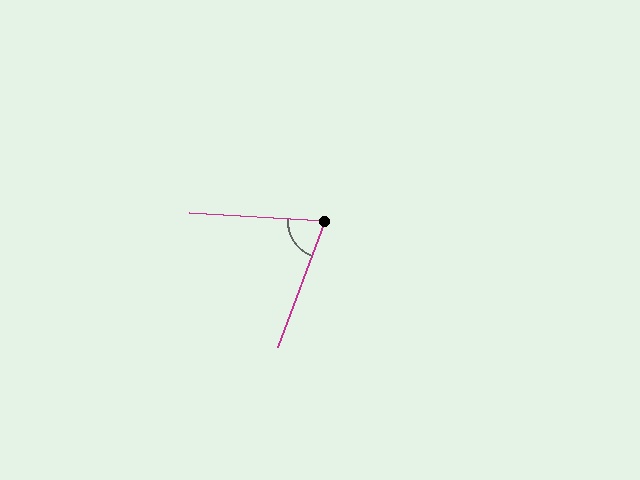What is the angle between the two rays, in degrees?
Approximately 73 degrees.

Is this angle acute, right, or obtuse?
It is acute.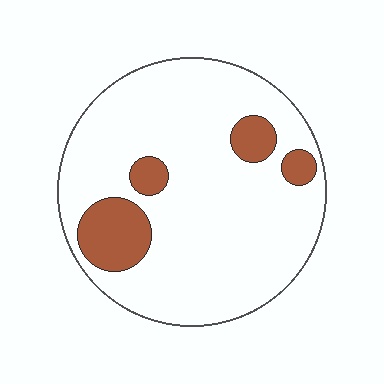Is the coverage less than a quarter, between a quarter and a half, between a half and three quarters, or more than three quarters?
Less than a quarter.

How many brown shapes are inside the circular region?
4.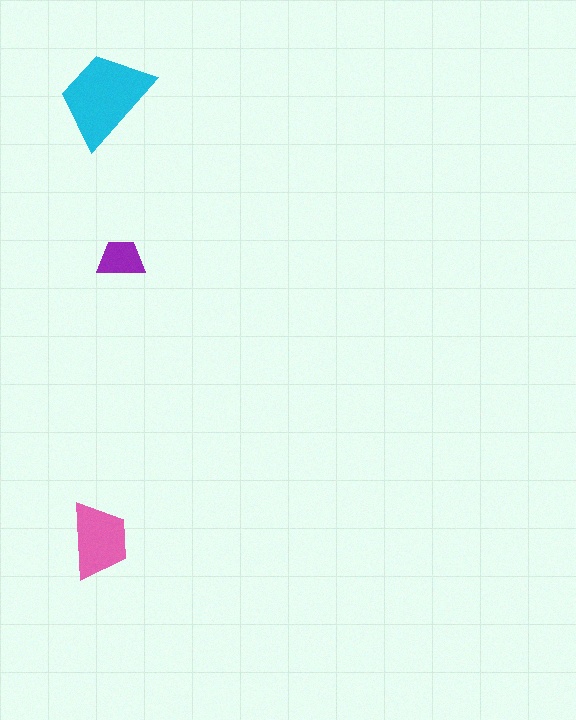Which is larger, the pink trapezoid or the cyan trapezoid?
The cyan one.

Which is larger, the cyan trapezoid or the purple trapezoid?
The cyan one.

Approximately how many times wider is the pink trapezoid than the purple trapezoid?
About 1.5 times wider.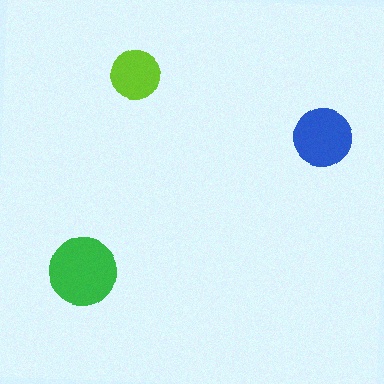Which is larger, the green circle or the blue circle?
The green one.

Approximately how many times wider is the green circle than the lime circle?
About 1.5 times wider.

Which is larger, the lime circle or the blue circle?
The blue one.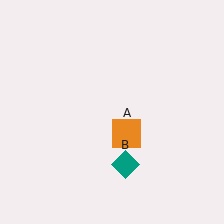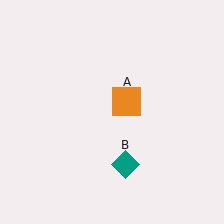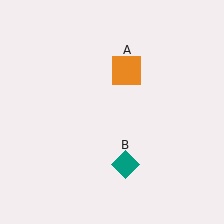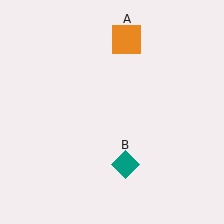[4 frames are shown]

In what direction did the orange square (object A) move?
The orange square (object A) moved up.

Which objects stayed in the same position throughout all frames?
Teal diamond (object B) remained stationary.